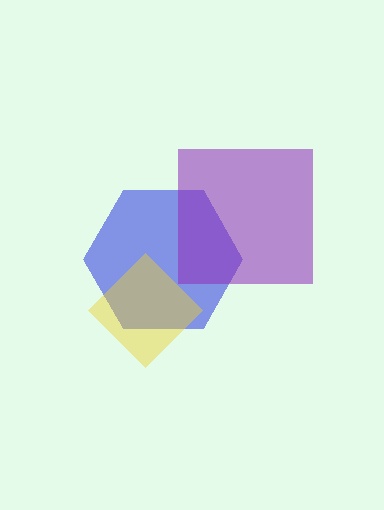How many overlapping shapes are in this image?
There are 3 overlapping shapes in the image.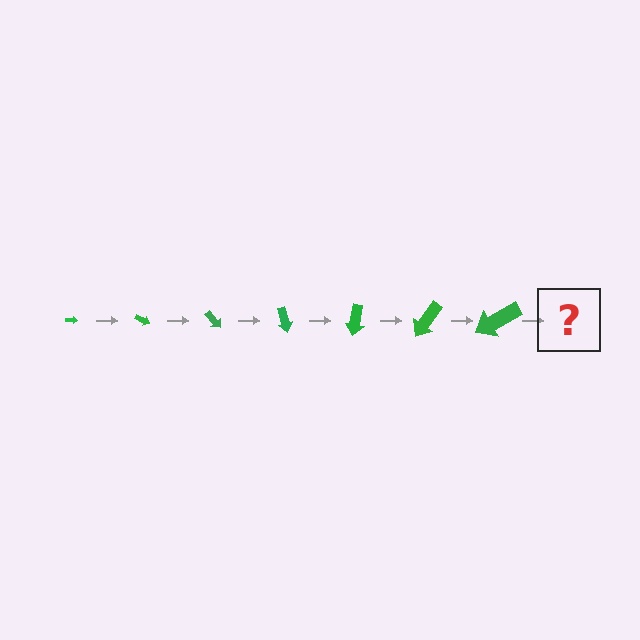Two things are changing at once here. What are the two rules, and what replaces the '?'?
The two rules are that the arrow grows larger each step and it rotates 25 degrees each step. The '?' should be an arrow, larger than the previous one and rotated 175 degrees from the start.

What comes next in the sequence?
The next element should be an arrow, larger than the previous one and rotated 175 degrees from the start.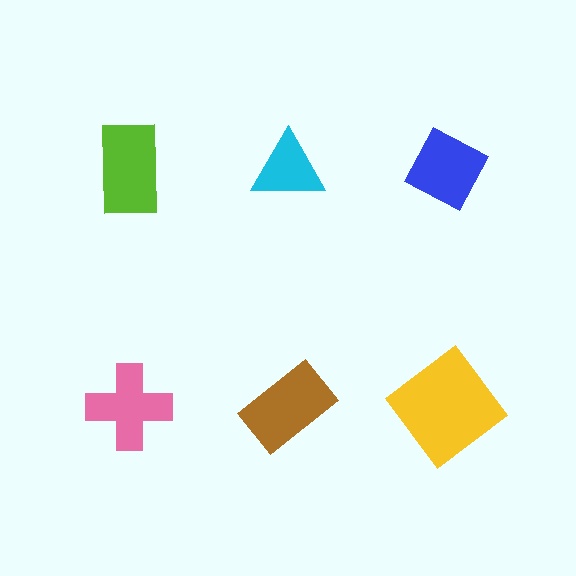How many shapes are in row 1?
3 shapes.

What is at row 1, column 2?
A cyan triangle.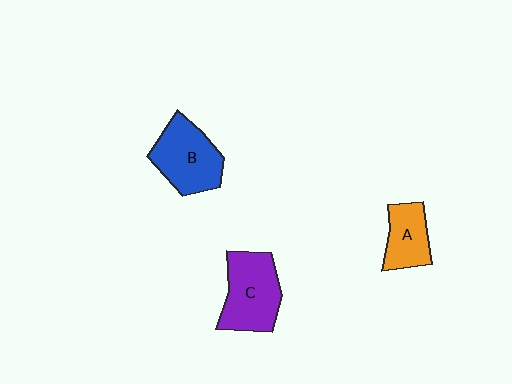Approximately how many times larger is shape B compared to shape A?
Approximately 1.5 times.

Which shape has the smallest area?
Shape A (orange).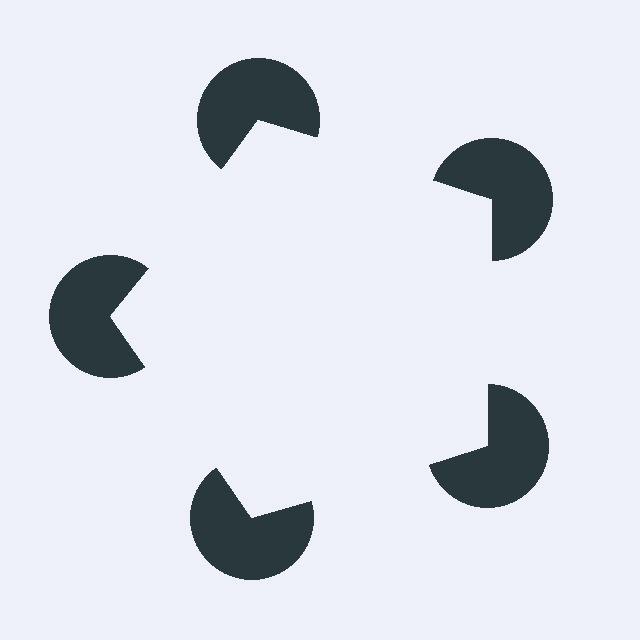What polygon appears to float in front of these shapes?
An illusory pentagon — its edges are inferred from the aligned wedge cuts in the pac-man discs, not physically drawn.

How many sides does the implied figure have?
5 sides.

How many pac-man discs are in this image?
There are 5 — one at each vertex of the illusory pentagon.